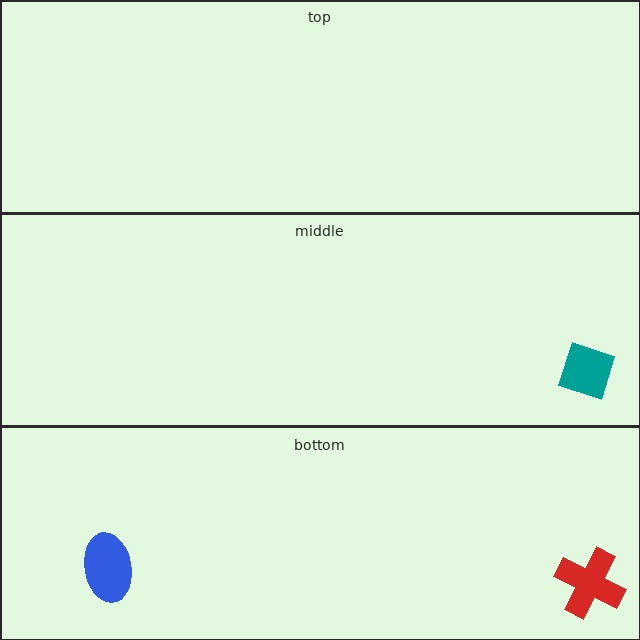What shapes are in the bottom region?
The red cross, the blue ellipse.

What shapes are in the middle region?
The teal diamond.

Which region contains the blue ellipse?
The bottom region.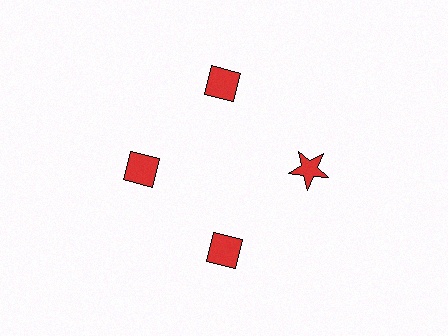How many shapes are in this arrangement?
There are 4 shapes arranged in a ring pattern.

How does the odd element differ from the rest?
It has a different shape: star instead of diamond.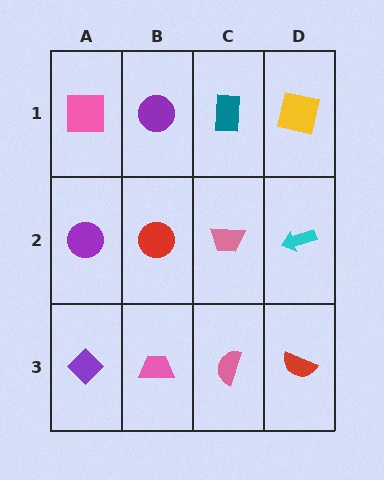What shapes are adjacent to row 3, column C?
A pink trapezoid (row 2, column C), a pink trapezoid (row 3, column B), a red semicircle (row 3, column D).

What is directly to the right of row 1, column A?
A purple circle.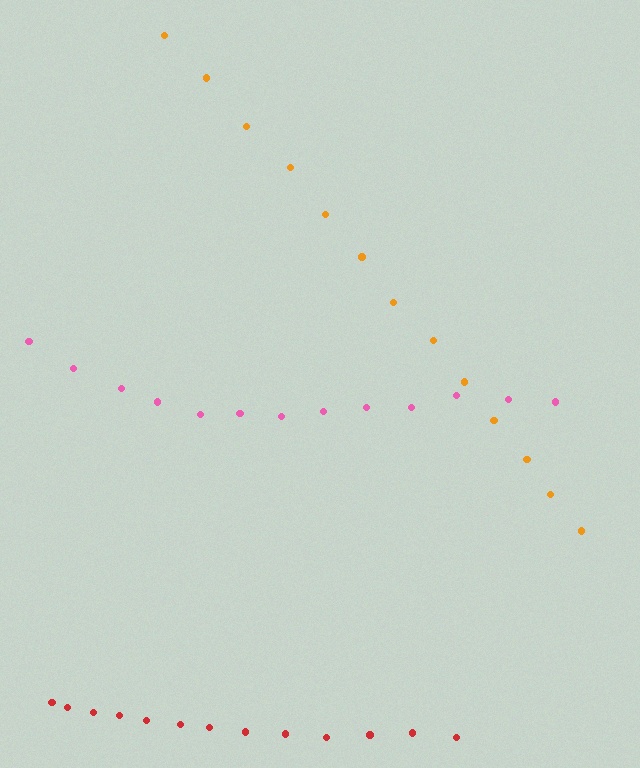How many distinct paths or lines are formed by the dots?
There are 3 distinct paths.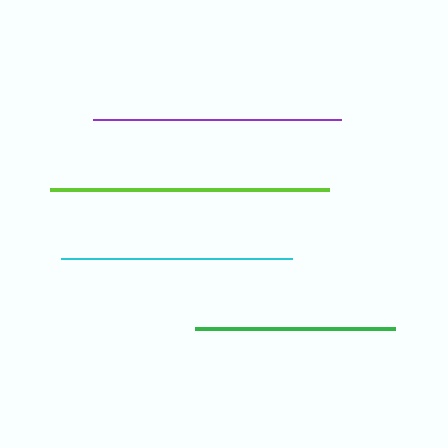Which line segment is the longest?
The lime line is the longest at approximately 279 pixels.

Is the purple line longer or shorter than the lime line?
The lime line is longer than the purple line.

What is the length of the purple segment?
The purple segment is approximately 248 pixels long.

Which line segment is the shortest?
The green line is the shortest at approximately 201 pixels.